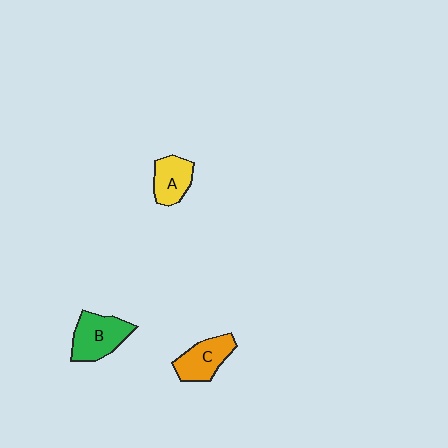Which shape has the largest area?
Shape B (green).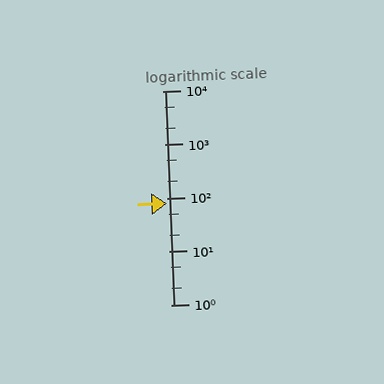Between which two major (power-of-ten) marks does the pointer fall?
The pointer is between 10 and 100.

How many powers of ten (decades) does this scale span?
The scale spans 4 decades, from 1 to 10000.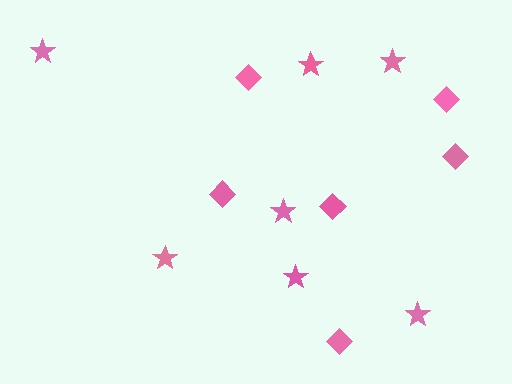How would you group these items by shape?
There are 2 groups: one group of stars (7) and one group of diamonds (6).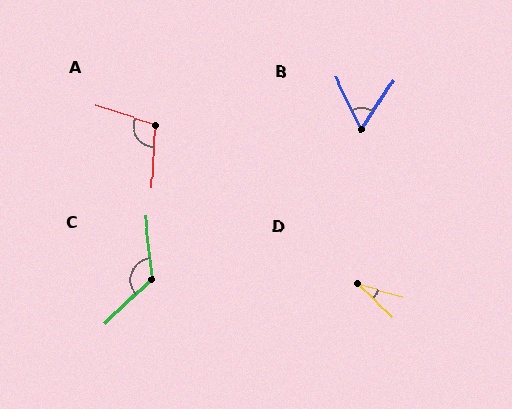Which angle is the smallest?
D, at approximately 28 degrees.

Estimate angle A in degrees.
Approximately 104 degrees.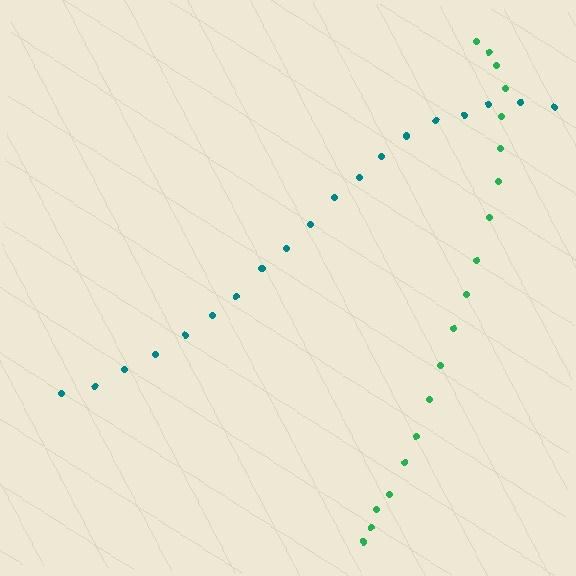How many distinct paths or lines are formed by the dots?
There are 2 distinct paths.